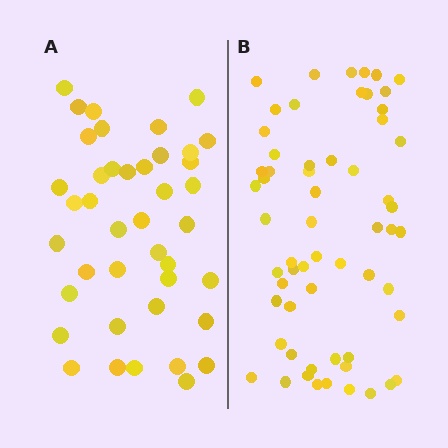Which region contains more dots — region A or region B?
Region B (the right region) has more dots.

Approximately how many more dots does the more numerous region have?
Region B has approximately 20 more dots than region A.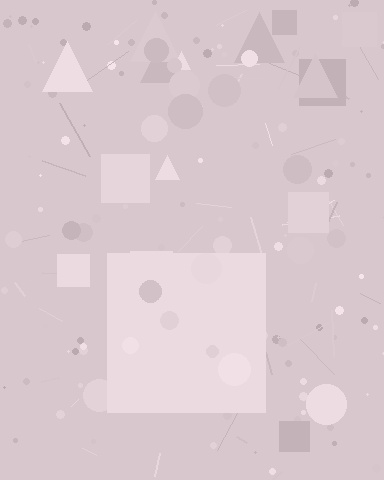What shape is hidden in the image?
A square is hidden in the image.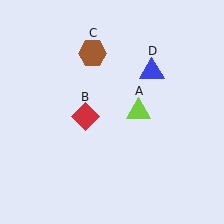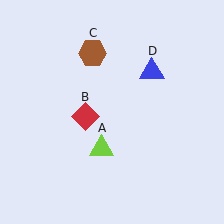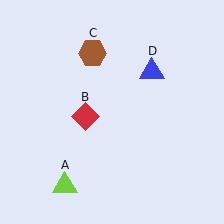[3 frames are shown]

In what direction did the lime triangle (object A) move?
The lime triangle (object A) moved down and to the left.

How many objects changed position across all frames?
1 object changed position: lime triangle (object A).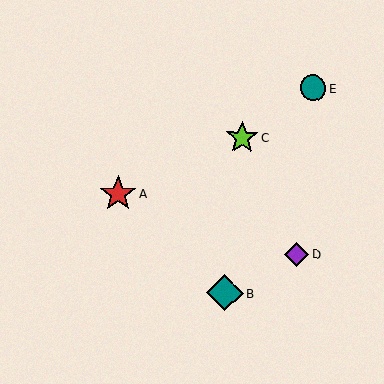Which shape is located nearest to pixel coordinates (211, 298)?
The teal diamond (labeled B) at (225, 293) is nearest to that location.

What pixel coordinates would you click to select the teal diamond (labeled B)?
Click at (225, 293) to select the teal diamond B.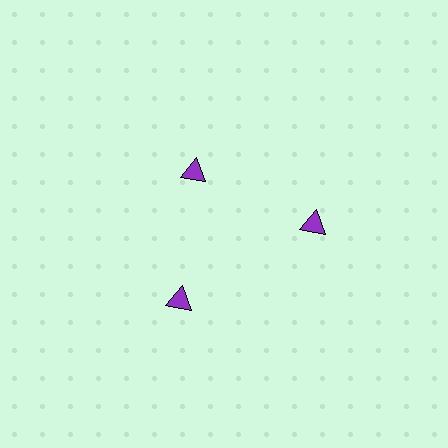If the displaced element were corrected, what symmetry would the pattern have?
It would have 3-fold rotational symmetry — the pattern would map onto itself every 120 degrees.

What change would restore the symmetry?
The symmetry would be restored by moving it outward, back onto the ring so that all 3 triangles sit at equal angles and equal distance from the center.